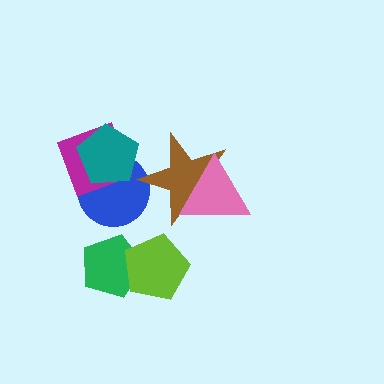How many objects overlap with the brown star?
2 objects overlap with the brown star.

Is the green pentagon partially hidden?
Yes, it is partially covered by another shape.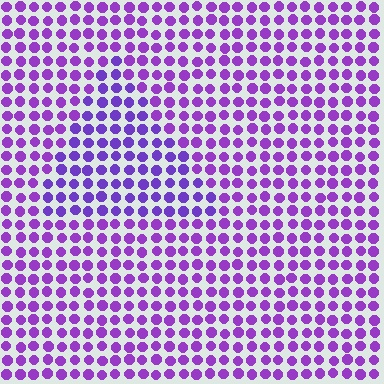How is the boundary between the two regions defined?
The boundary is defined purely by a slight shift in hue (about 18 degrees). Spacing, size, and orientation are identical on both sides.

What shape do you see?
I see a triangle.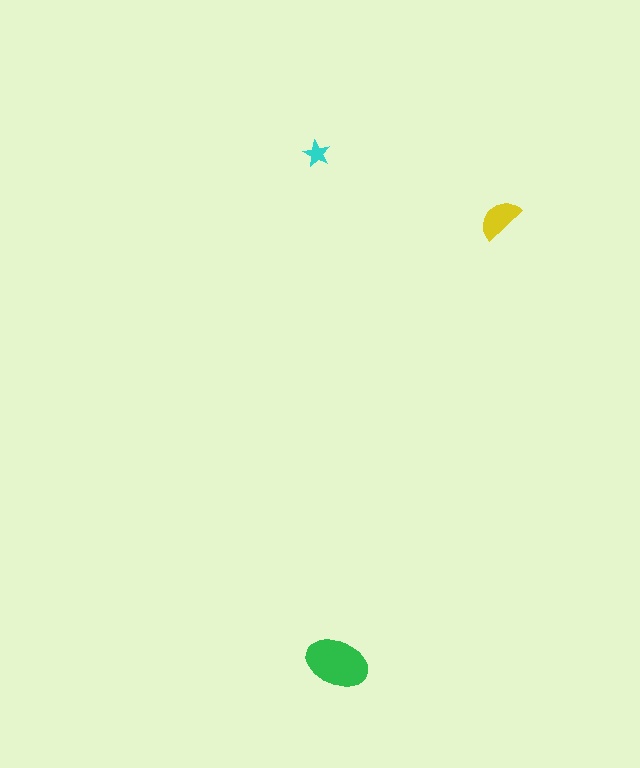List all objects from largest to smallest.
The green ellipse, the yellow semicircle, the cyan star.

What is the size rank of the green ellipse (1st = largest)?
1st.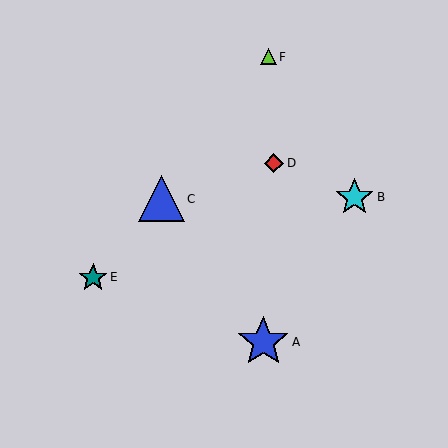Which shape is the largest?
The blue star (labeled A) is the largest.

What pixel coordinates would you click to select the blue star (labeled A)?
Click at (263, 342) to select the blue star A.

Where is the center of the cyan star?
The center of the cyan star is at (354, 197).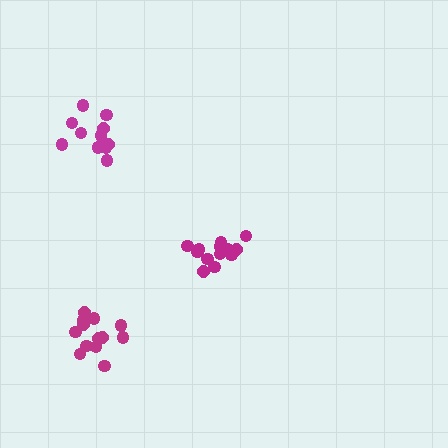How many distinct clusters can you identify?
There are 3 distinct clusters.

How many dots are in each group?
Group 1: 13 dots, Group 2: 11 dots, Group 3: 14 dots (38 total).